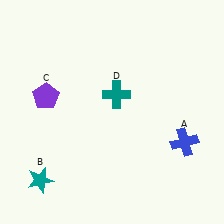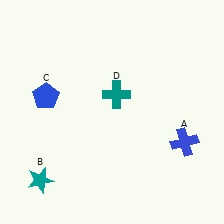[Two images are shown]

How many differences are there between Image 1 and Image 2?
There is 1 difference between the two images.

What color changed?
The pentagon (C) changed from purple in Image 1 to blue in Image 2.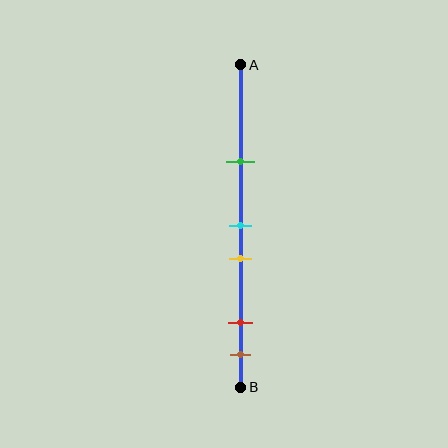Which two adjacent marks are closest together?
The cyan and yellow marks are the closest adjacent pair.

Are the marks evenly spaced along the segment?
No, the marks are not evenly spaced.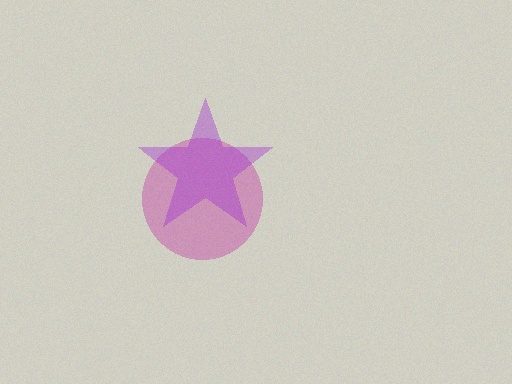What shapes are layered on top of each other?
The layered shapes are: a magenta circle, a purple star.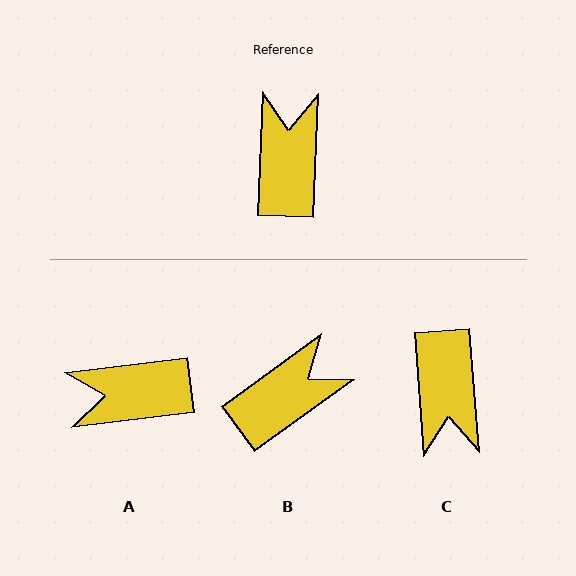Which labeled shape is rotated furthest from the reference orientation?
C, about 174 degrees away.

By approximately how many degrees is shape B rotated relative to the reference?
Approximately 52 degrees clockwise.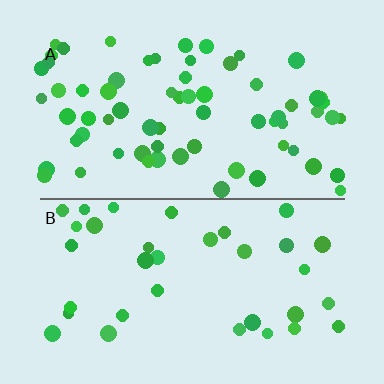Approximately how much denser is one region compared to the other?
Approximately 2.0× — region A over region B.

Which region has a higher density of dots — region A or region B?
A (the top).